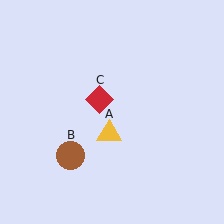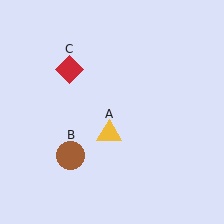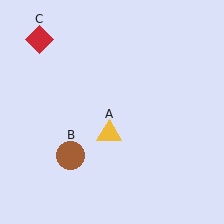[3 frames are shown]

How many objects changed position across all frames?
1 object changed position: red diamond (object C).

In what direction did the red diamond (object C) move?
The red diamond (object C) moved up and to the left.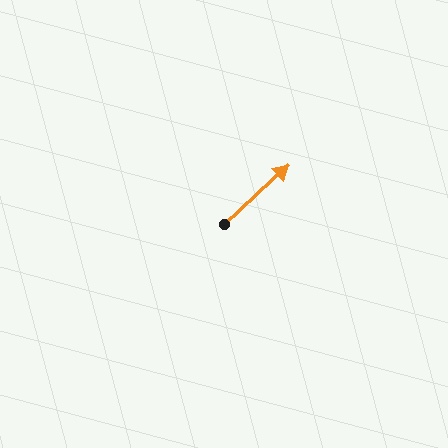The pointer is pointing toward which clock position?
Roughly 2 o'clock.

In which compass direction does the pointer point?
Northeast.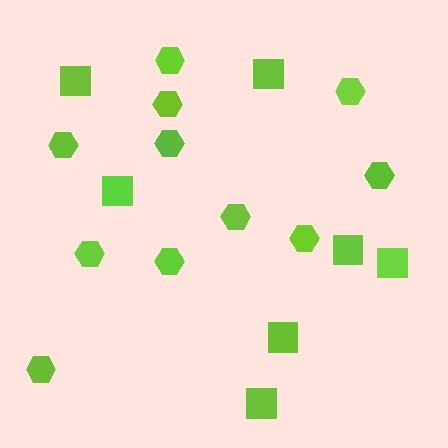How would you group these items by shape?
There are 2 groups: one group of hexagons (11) and one group of squares (7).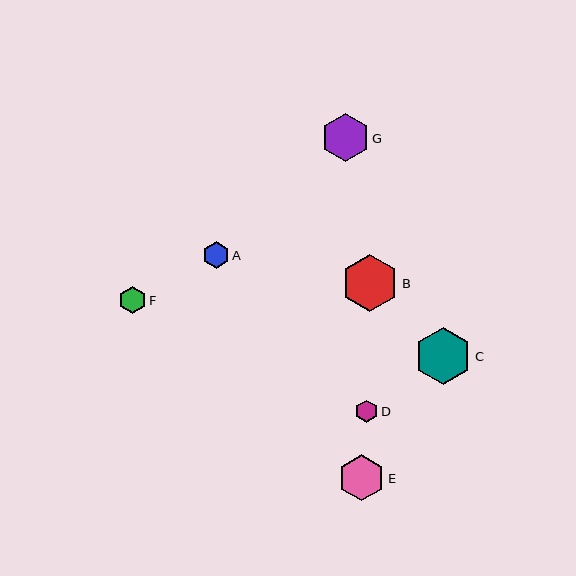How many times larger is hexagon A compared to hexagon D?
Hexagon A is approximately 1.2 times the size of hexagon D.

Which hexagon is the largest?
Hexagon B is the largest with a size of approximately 57 pixels.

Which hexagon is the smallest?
Hexagon D is the smallest with a size of approximately 22 pixels.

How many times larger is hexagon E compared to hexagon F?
Hexagon E is approximately 1.7 times the size of hexagon F.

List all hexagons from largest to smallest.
From largest to smallest: B, C, G, E, F, A, D.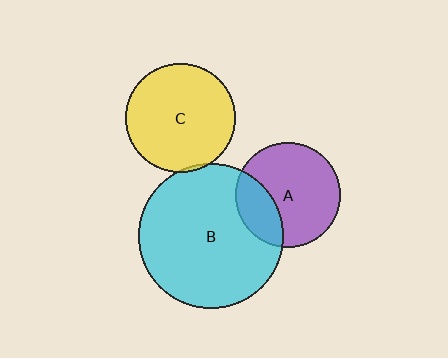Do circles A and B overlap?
Yes.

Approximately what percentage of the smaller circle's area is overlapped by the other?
Approximately 25%.